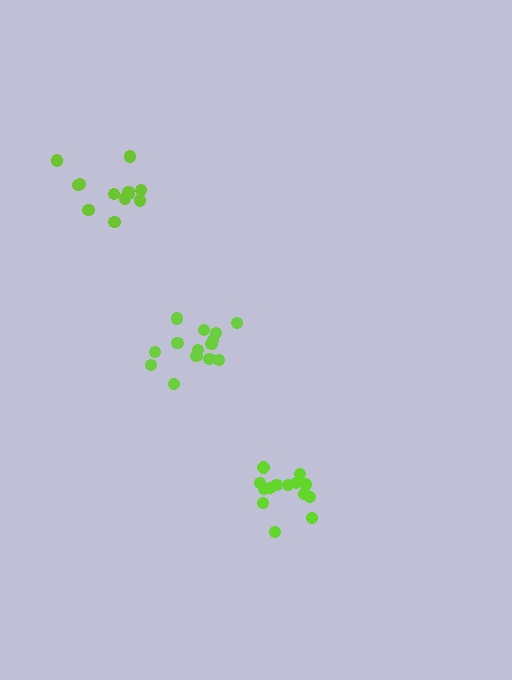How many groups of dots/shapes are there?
There are 3 groups.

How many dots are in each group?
Group 1: 14 dots, Group 2: 14 dots, Group 3: 12 dots (40 total).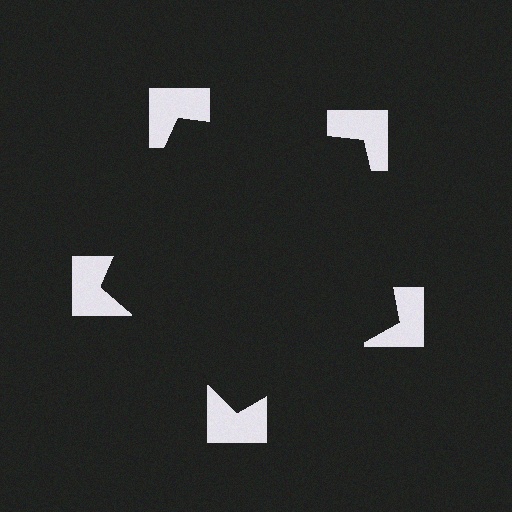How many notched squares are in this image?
There are 5 — one at each vertex of the illusory pentagon.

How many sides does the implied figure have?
5 sides.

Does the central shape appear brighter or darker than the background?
It typically appears slightly darker than the background, even though no actual brightness change is drawn.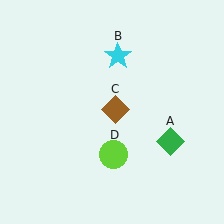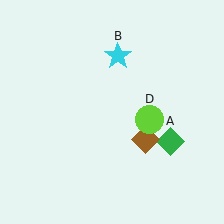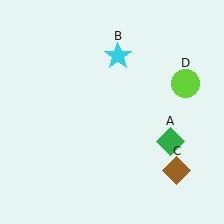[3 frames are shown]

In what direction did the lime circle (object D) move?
The lime circle (object D) moved up and to the right.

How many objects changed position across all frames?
2 objects changed position: brown diamond (object C), lime circle (object D).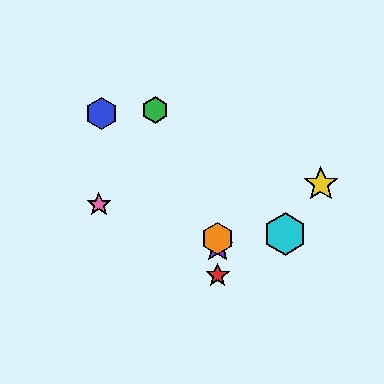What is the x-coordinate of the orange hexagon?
The orange hexagon is at x≈218.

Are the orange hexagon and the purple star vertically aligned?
Yes, both are at x≈218.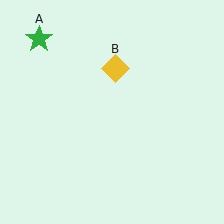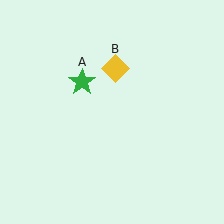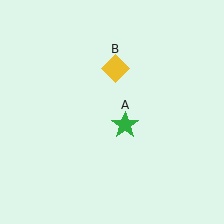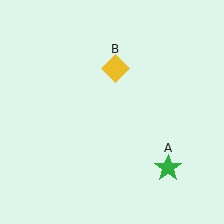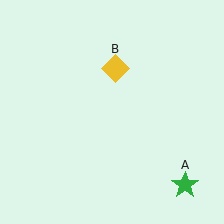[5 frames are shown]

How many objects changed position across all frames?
1 object changed position: green star (object A).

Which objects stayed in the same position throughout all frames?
Yellow diamond (object B) remained stationary.